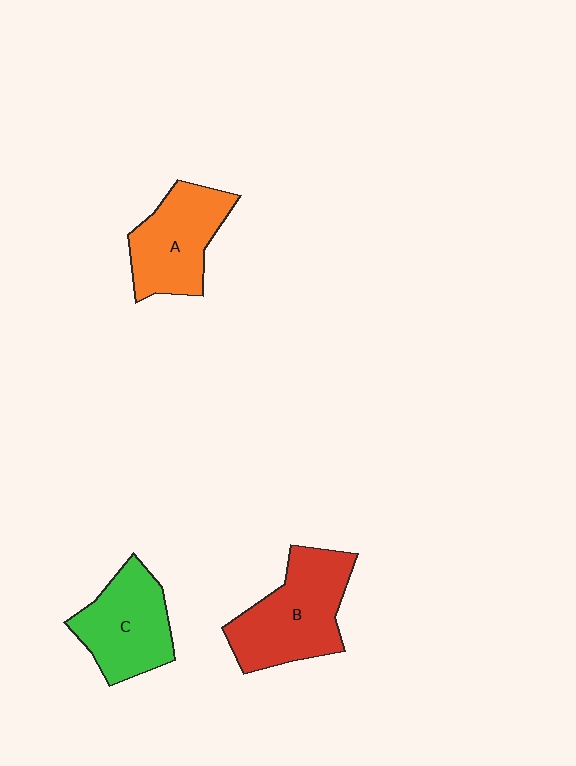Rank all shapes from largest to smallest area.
From largest to smallest: B (red), C (green), A (orange).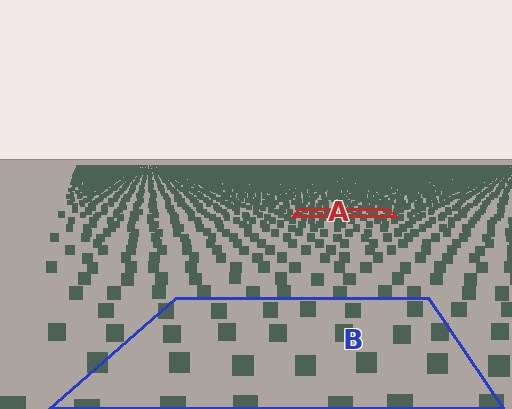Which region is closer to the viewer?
Region B is closer. The texture elements there are larger and more spread out.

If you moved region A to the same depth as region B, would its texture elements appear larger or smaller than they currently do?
They would appear larger. At a closer depth, the same texture elements are projected at a bigger on-screen size.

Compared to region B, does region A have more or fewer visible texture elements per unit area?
Region A has more texture elements per unit area — they are packed more densely because it is farther away.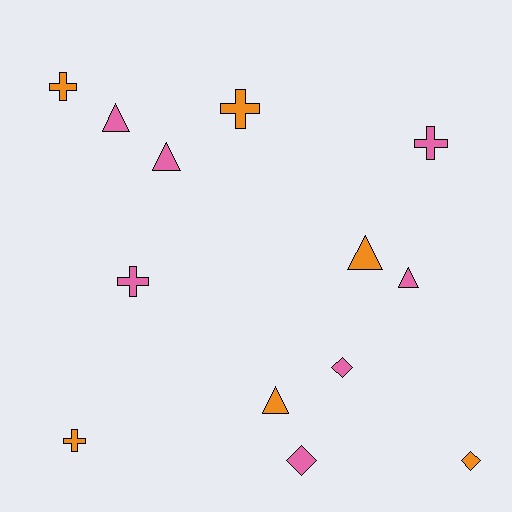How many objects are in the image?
There are 13 objects.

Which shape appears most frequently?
Cross, with 5 objects.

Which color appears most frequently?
Pink, with 7 objects.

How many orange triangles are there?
There are 2 orange triangles.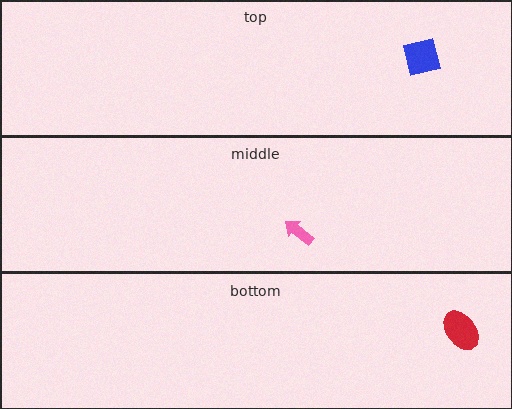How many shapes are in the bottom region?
1.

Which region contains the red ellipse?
The bottom region.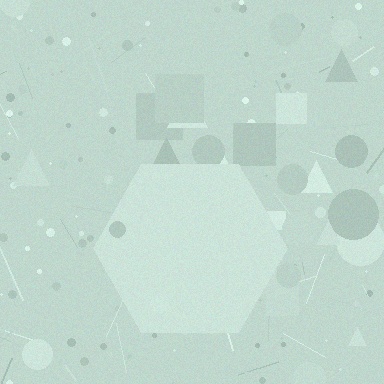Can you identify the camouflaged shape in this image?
The camouflaged shape is a hexagon.